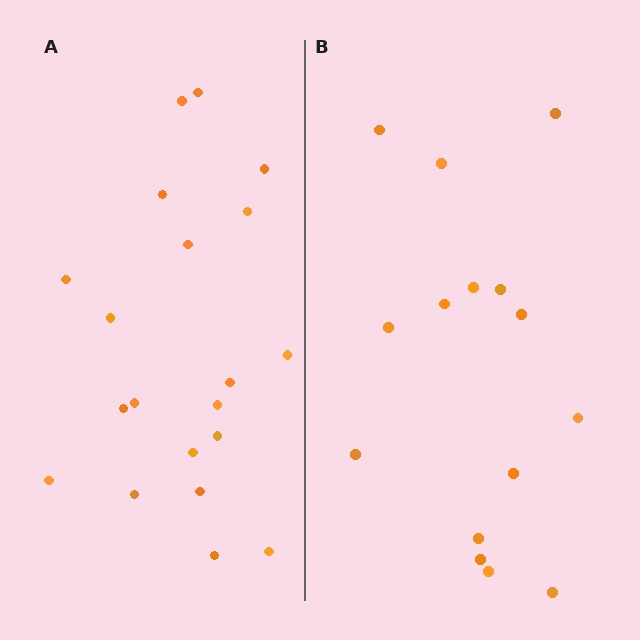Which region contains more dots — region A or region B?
Region A (the left region) has more dots.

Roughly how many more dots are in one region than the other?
Region A has about 5 more dots than region B.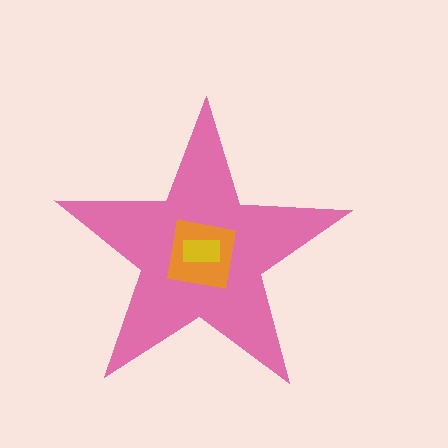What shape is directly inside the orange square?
The yellow rectangle.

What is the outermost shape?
The pink star.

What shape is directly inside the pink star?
The orange square.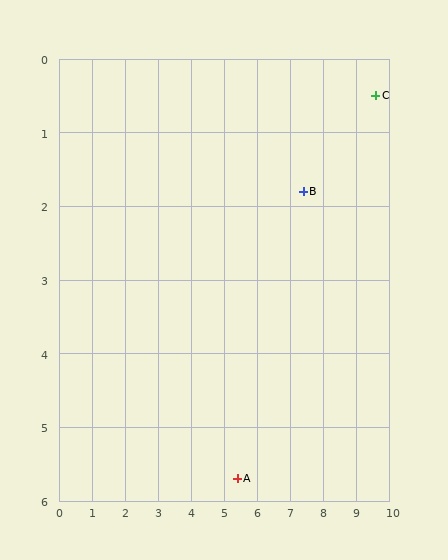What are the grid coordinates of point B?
Point B is at approximately (7.4, 1.8).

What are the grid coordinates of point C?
Point C is at approximately (9.6, 0.5).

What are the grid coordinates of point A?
Point A is at approximately (5.4, 5.7).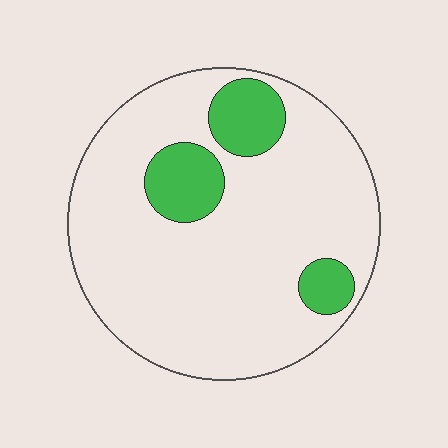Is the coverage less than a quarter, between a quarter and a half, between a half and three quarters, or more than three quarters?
Less than a quarter.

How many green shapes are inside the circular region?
3.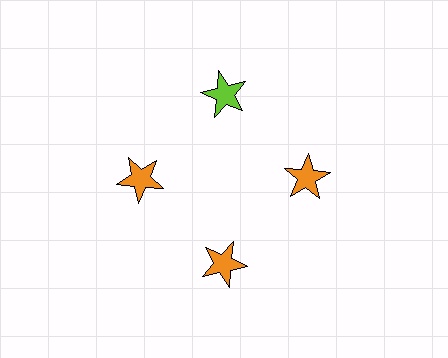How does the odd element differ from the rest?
It has a different color: lime instead of orange.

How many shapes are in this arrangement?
There are 4 shapes arranged in a ring pattern.